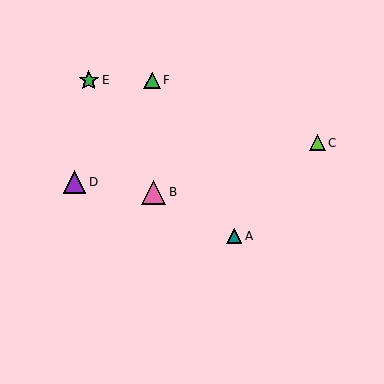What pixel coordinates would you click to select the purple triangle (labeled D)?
Click at (75, 182) to select the purple triangle D.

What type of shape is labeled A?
Shape A is a teal triangle.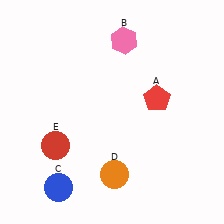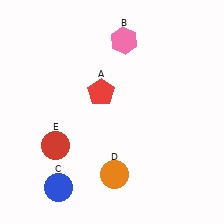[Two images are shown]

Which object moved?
The red pentagon (A) moved left.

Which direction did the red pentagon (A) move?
The red pentagon (A) moved left.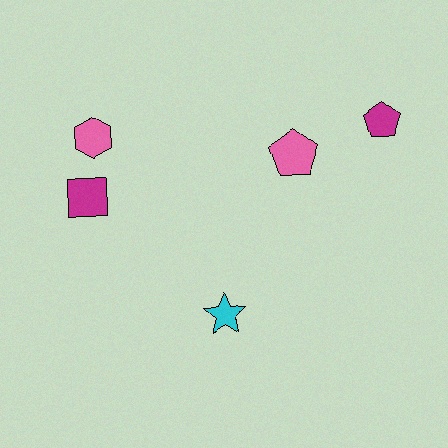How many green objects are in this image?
There are no green objects.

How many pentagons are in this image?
There are 2 pentagons.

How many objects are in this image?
There are 5 objects.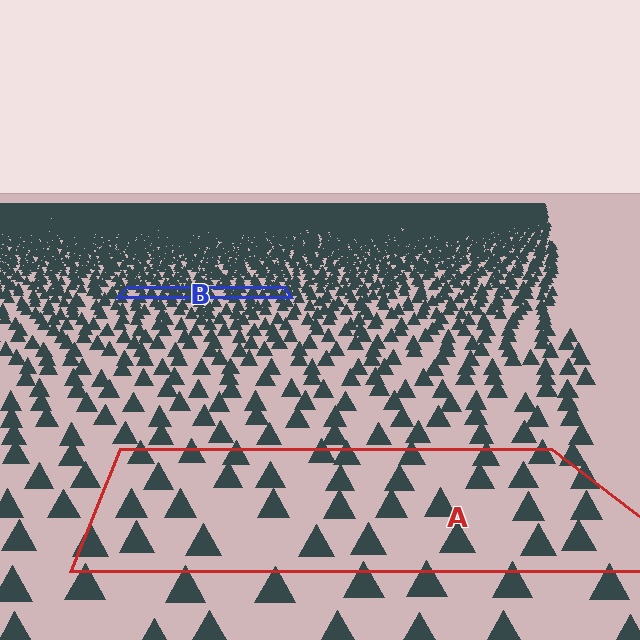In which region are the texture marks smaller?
The texture marks are smaller in region B, because it is farther away.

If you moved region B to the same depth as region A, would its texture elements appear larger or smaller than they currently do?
They would appear larger. At a closer depth, the same texture elements are projected at a bigger on-screen size.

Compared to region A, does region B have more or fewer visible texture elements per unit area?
Region B has more texture elements per unit area — they are packed more densely because it is farther away.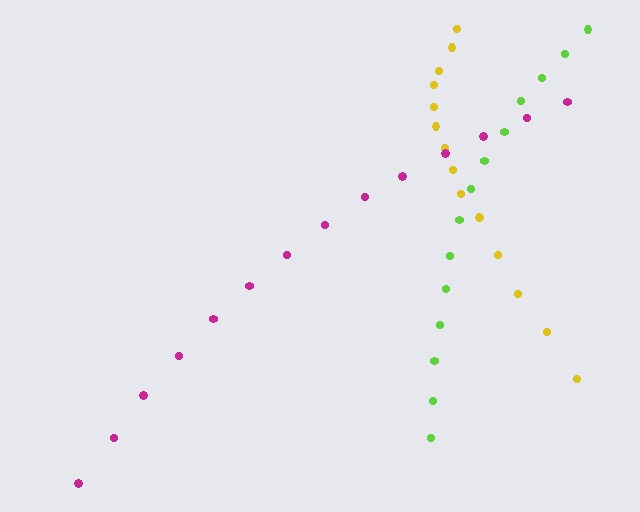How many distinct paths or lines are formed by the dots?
There are 3 distinct paths.